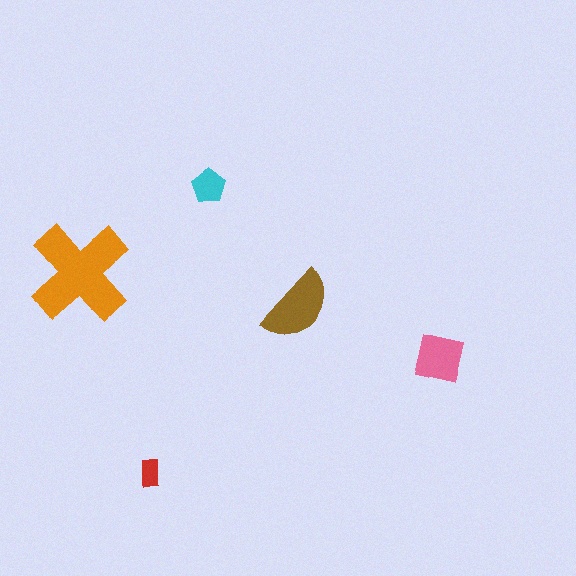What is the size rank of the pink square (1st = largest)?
3rd.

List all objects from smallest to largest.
The red rectangle, the cyan pentagon, the pink square, the brown semicircle, the orange cross.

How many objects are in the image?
There are 5 objects in the image.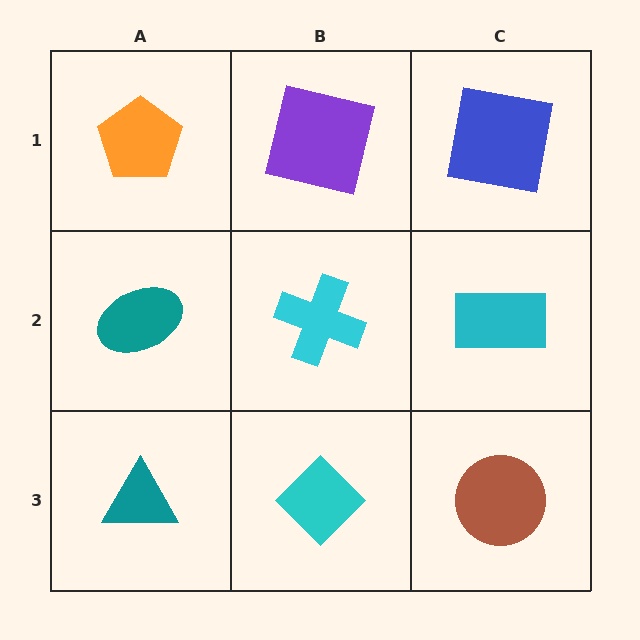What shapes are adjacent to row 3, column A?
A teal ellipse (row 2, column A), a cyan diamond (row 3, column B).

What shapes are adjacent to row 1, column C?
A cyan rectangle (row 2, column C), a purple square (row 1, column B).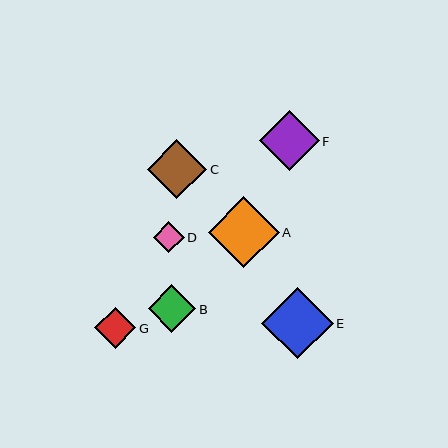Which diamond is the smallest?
Diamond D is the smallest with a size of approximately 31 pixels.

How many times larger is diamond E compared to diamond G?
Diamond E is approximately 1.7 times the size of diamond G.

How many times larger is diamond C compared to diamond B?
Diamond C is approximately 1.2 times the size of diamond B.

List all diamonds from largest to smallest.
From largest to smallest: E, A, F, C, B, G, D.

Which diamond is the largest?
Diamond E is the largest with a size of approximately 71 pixels.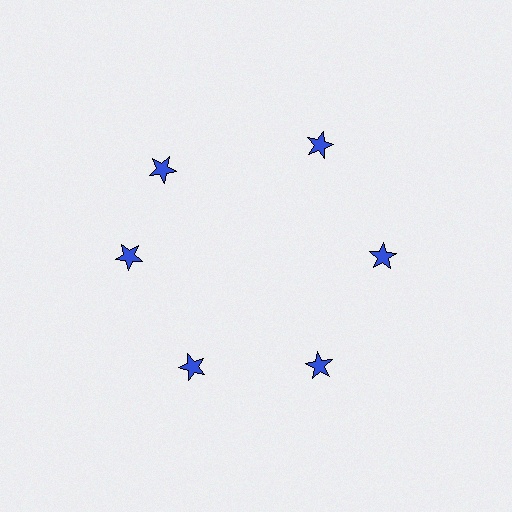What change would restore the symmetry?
The symmetry would be restored by rotating it back into even spacing with its neighbors so that all 6 stars sit at equal angles and equal distance from the center.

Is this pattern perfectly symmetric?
No. The 6 blue stars are arranged in a ring, but one element near the 11 o'clock position is rotated out of alignment along the ring, breaking the 6-fold rotational symmetry.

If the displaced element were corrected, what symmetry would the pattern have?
It would have 6-fold rotational symmetry — the pattern would map onto itself every 60 degrees.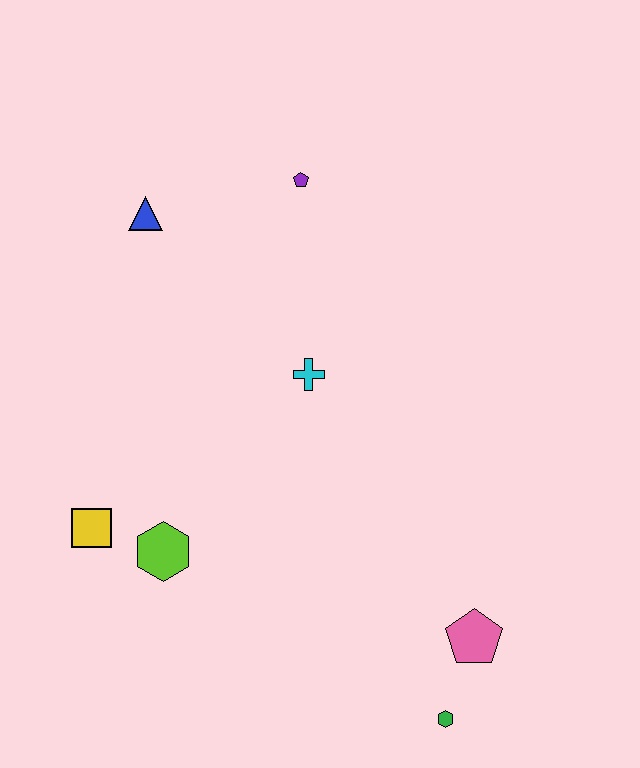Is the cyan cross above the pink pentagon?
Yes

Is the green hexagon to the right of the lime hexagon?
Yes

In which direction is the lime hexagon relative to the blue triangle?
The lime hexagon is below the blue triangle.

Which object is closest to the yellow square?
The lime hexagon is closest to the yellow square.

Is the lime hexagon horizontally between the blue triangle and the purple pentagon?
Yes